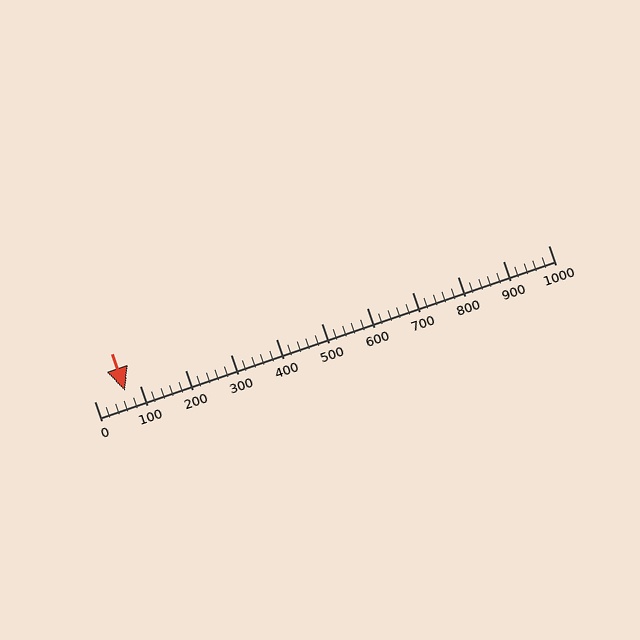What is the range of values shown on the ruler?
The ruler shows values from 0 to 1000.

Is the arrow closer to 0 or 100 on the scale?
The arrow is closer to 100.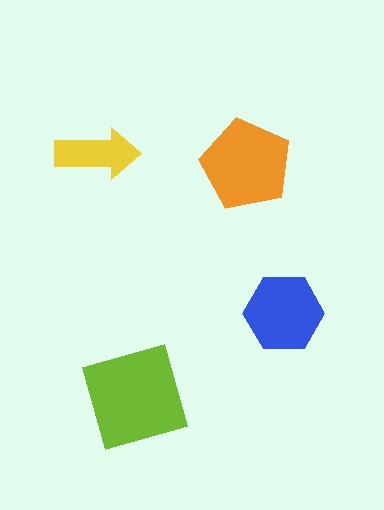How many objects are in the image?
There are 4 objects in the image.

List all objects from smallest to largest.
The yellow arrow, the blue hexagon, the orange pentagon, the lime diamond.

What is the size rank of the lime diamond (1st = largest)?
1st.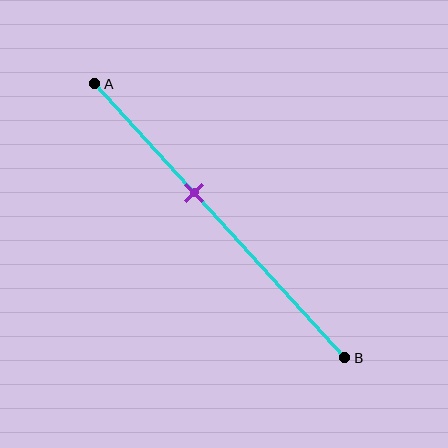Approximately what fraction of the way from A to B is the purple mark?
The purple mark is approximately 40% of the way from A to B.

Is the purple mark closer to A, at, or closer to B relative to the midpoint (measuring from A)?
The purple mark is closer to point A than the midpoint of segment AB.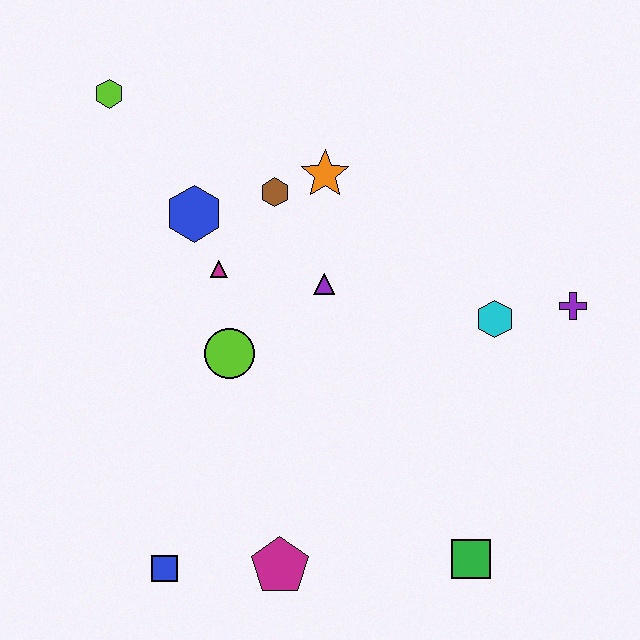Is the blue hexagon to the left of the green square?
Yes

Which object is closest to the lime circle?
The magenta triangle is closest to the lime circle.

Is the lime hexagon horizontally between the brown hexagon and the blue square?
No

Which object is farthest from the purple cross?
The lime hexagon is farthest from the purple cross.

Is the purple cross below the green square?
No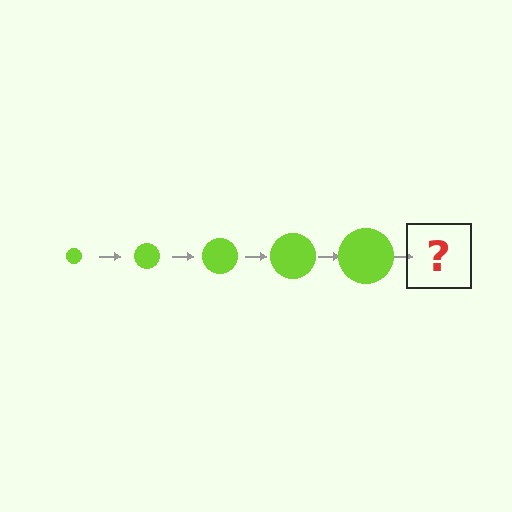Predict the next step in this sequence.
The next step is a lime circle, larger than the previous one.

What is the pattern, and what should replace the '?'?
The pattern is that the circle gets progressively larger each step. The '?' should be a lime circle, larger than the previous one.